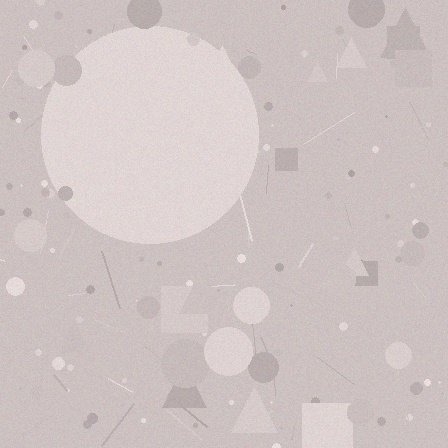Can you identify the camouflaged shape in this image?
The camouflaged shape is a circle.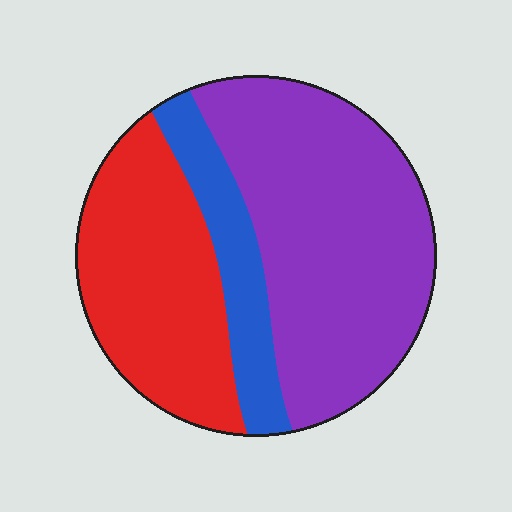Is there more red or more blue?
Red.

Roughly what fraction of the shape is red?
Red covers about 35% of the shape.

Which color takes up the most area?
Purple, at roughly 50%.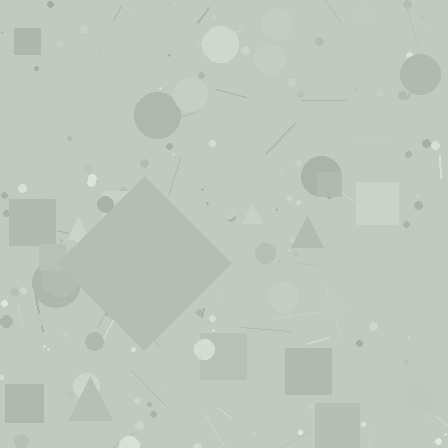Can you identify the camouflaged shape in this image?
The camouflaged shape is a diamond.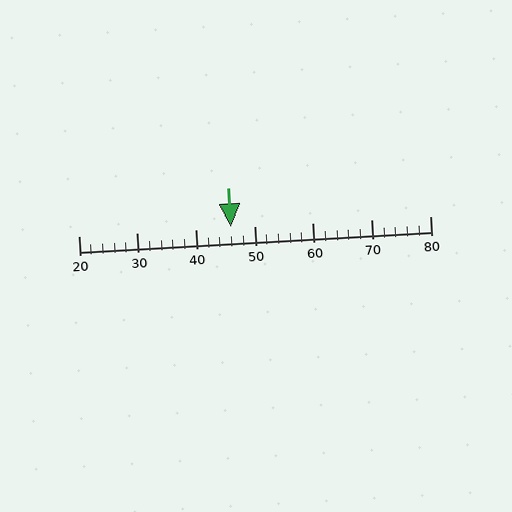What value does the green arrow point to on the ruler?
The green arrow points to approximately 46.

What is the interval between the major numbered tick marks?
The major tick marks are spaced 10 units apart.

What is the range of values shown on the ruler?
The ruler shows values from 20 to 80.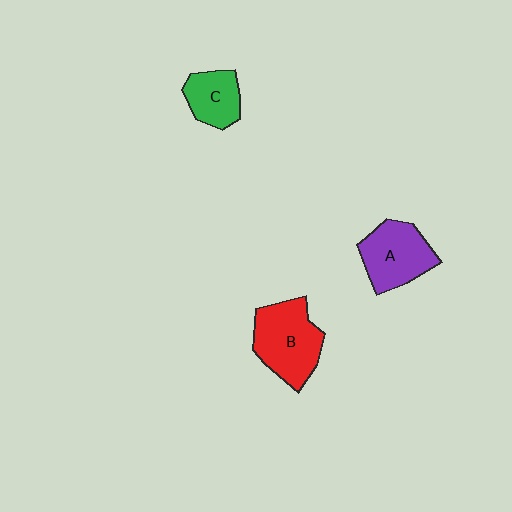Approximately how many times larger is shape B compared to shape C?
Approximately 1.7 times.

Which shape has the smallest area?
Shape C (green).